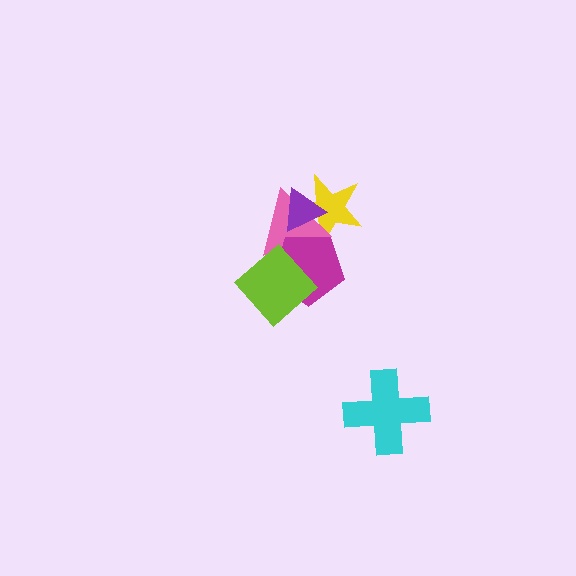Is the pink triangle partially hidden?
Yes, it is partially covered by another shape.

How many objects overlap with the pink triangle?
4 objects overlap with the pink triangle.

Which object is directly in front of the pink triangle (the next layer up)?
The magenta pentagon is directly in front of the pink triangle.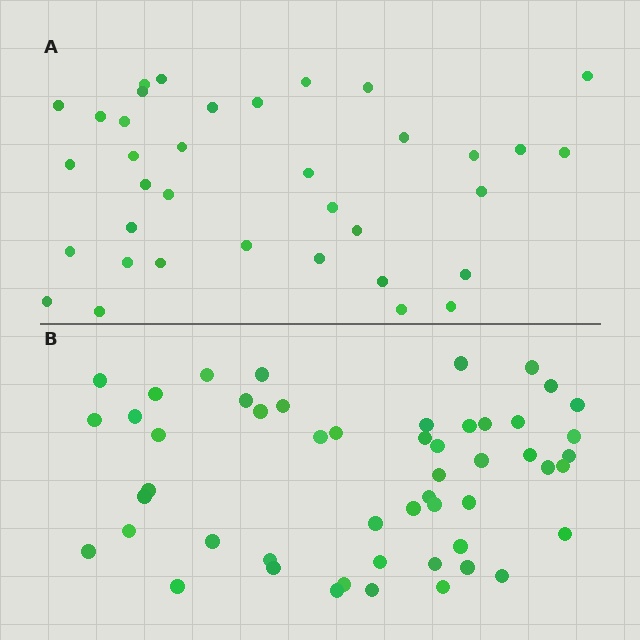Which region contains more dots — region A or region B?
Region B (the bottom region) has more dots.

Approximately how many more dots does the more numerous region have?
Region B has approximately 15 more dots than region A.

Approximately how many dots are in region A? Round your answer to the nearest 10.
About 40 dots. (The exact count is 36, which rounds to 40.)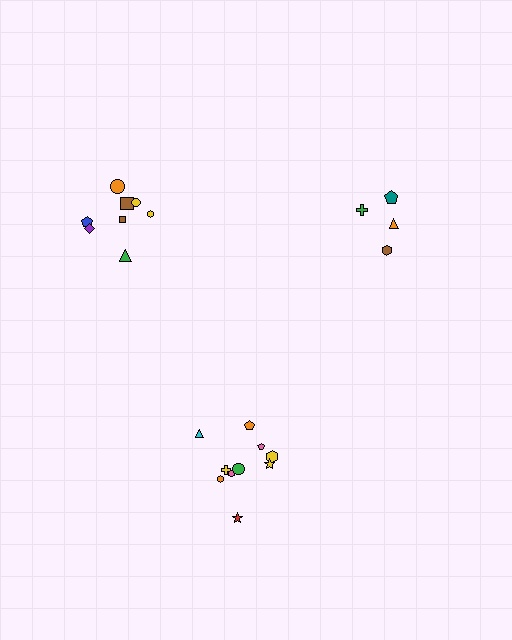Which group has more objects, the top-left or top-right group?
The top-left group.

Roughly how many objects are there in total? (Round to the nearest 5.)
Roughly 20 objects in total.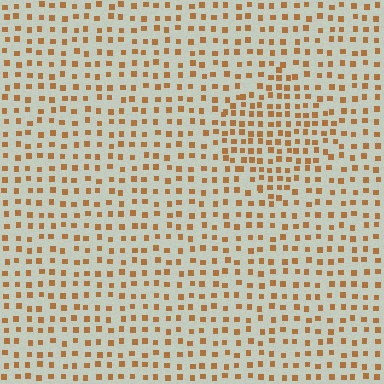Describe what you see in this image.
The image contains small brown elements arranged at two different densities. A diamond-shaped region is visible where the elements are more densely packed than the surrounding area.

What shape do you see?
I see a diamond.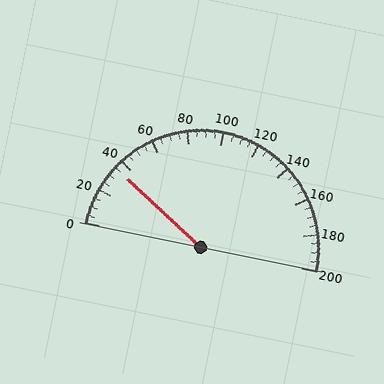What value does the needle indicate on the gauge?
The needle indicates approximately 35.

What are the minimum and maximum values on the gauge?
The gauge ranges from 0 to 200.